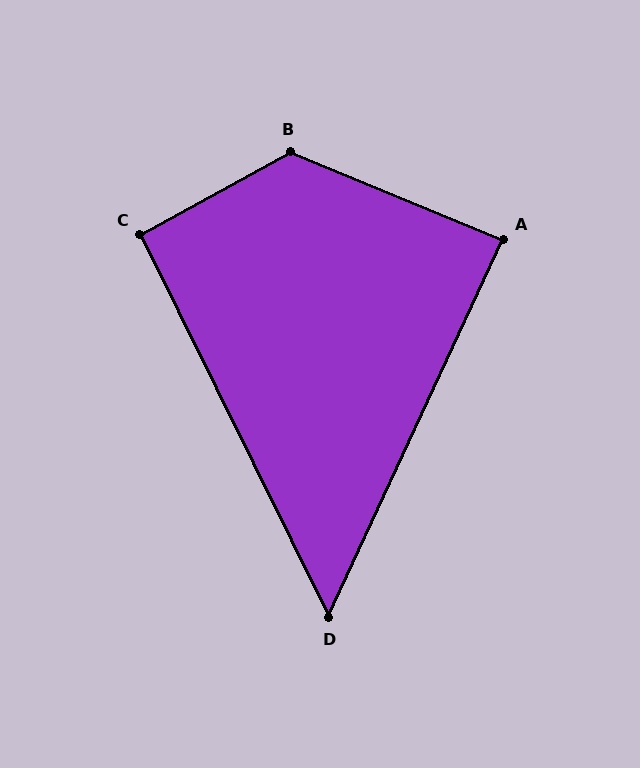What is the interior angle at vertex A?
Approximately 87 degrees (approximately right).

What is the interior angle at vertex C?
Approximately 93 degrees (approximately right).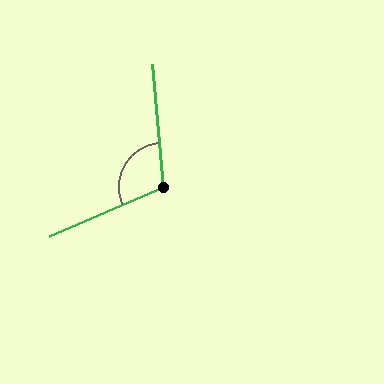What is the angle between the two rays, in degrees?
Approximately 108 degrees.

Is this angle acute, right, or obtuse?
It is obtuse.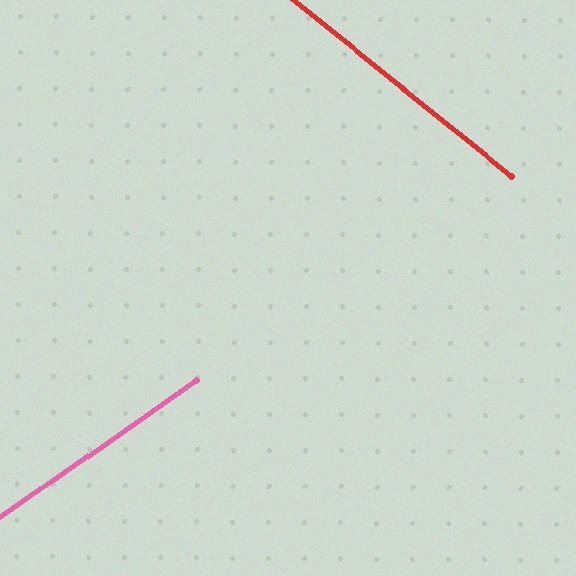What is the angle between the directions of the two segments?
Approximately 74 degrees.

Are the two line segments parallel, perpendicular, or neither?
Neither parallel nor perpendicular — they differ by about 74°.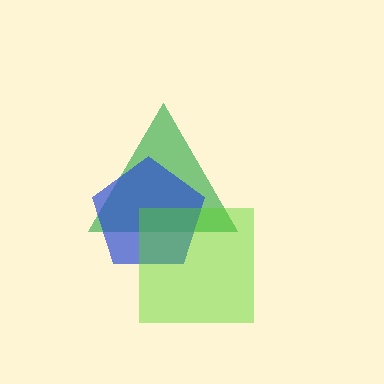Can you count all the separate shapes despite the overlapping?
Yes, there are 3 separate shapes.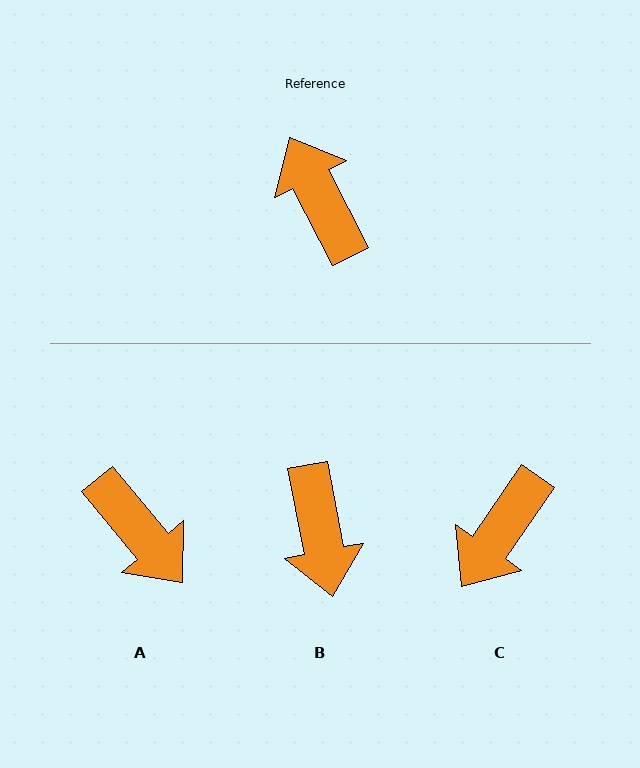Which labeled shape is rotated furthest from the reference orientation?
A, about 168 degrees away.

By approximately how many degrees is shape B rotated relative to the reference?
Approximately 164 degrees counter-clockwise.